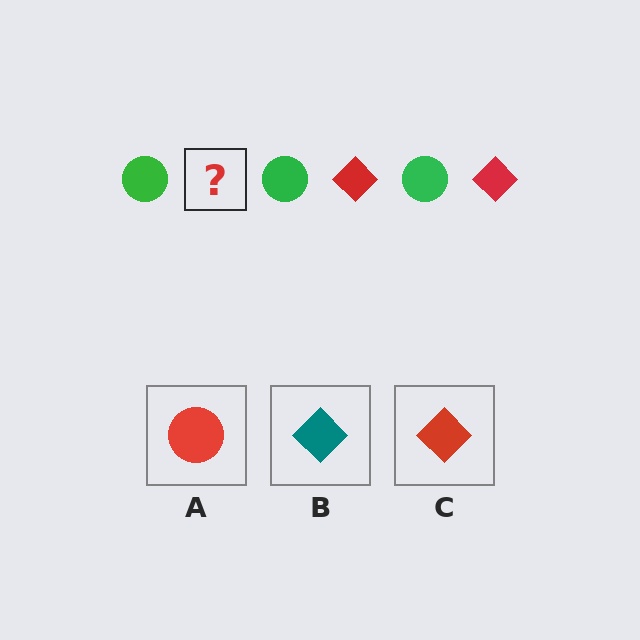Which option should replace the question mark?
Option C.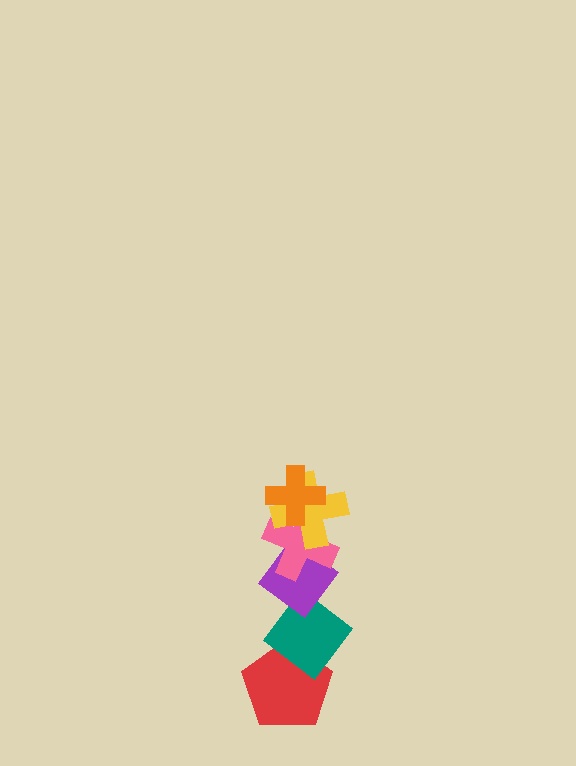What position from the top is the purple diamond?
The purple diamond is 4th from the top.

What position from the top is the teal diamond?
The teal diamond is 5th from the top.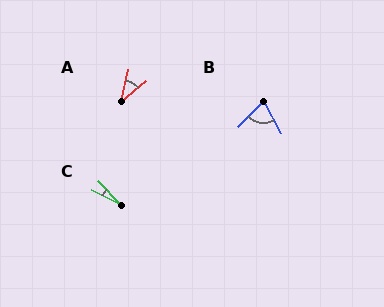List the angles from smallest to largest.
C (21°), A (37°), B (74°).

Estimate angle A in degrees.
Approximately 37 degrees.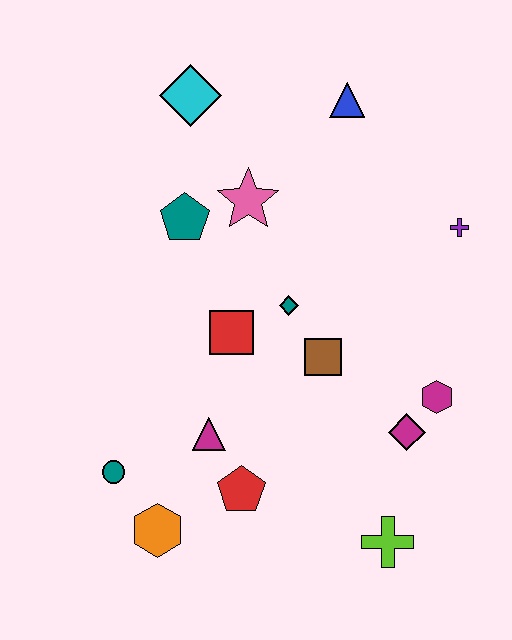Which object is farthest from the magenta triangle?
The blue triangle is farthest from the magenta triangle.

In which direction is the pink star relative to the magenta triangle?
The pink star is above the magenta triangle.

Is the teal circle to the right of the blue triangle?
No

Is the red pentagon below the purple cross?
Yes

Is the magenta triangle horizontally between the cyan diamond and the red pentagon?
Yes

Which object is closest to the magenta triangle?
The red pentagon is closest to the magenta triangle.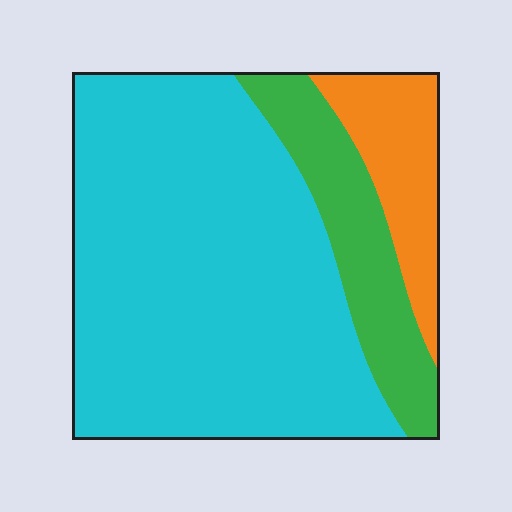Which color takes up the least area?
Orange, at roughly 15%.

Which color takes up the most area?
Cyan, at roughly 70%.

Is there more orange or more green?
Green.